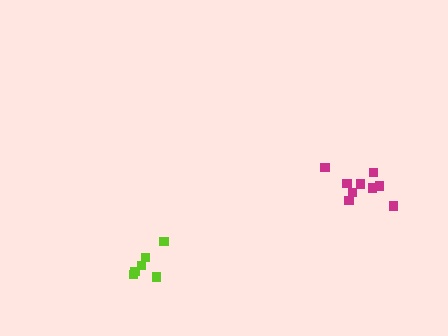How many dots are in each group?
Group 1: 9 dots, Group 2: 6 dots (15 total).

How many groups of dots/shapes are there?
There are 2 groups.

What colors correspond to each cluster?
The clusters are colored: magenta, lime.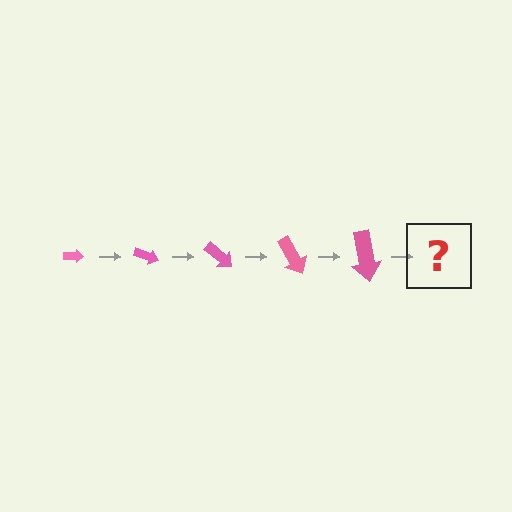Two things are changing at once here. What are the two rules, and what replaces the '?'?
The two rules are that the arrow grows larger each step and it rotates 20 degrees each step. The '?' should be an arrow, larger than the previous one and rotated 100 degrees from the start.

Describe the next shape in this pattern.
It should be an arrow, larger than the previous one and rotated 100 degrees from the start.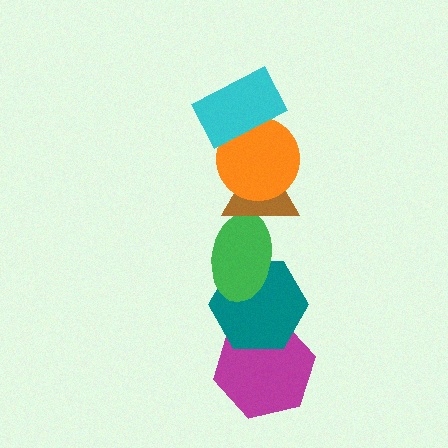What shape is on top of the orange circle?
The cyan rectangle is on top of the orange circle.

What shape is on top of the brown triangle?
The orange circle is on top of the brown triangle.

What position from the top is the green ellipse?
The green ellipse is 4th from the top.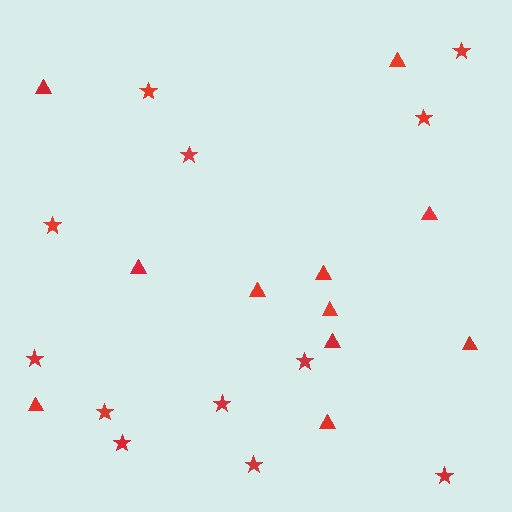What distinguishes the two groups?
There are 2 groups: one group of stars (12) and one group of triangles (11).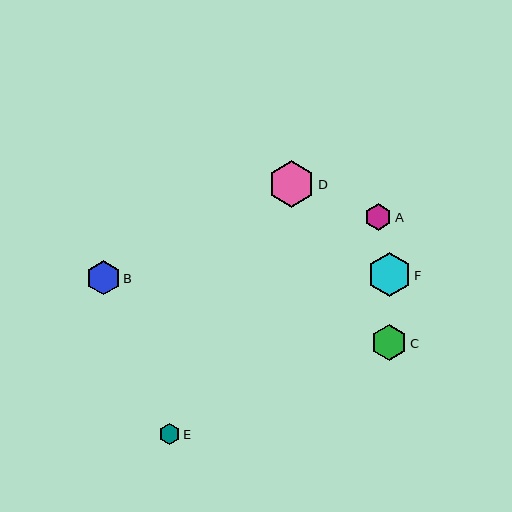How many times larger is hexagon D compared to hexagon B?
Hexagon D is approximately 1.4 times the size of hexagon B.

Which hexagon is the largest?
Hexagon D is the largest with a size of approximately 46 pixels.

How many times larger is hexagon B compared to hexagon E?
Hexagon B is approximately 1.6 times the size of hexagon E.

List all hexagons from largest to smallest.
From largest to smallest: D, F, C, B, A, E.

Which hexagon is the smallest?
Hexagon E is the smallest with a size of approximately 22 pixels.